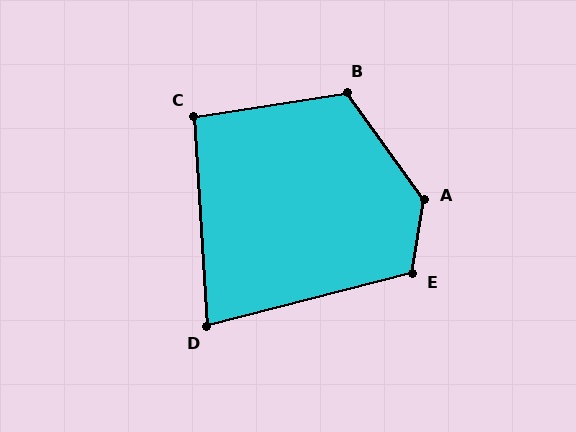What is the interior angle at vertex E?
Approximately 113 degrees (obtuse).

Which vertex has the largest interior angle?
A, at approximately 135 degrees.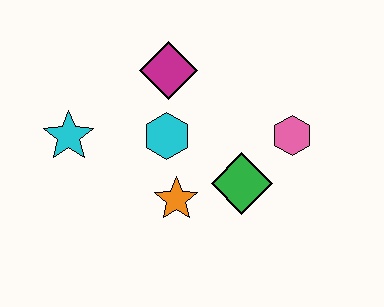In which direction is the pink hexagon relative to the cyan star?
The pink hexagon is to the right of the cyan star.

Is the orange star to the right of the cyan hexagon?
Yes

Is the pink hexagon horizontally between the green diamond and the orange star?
No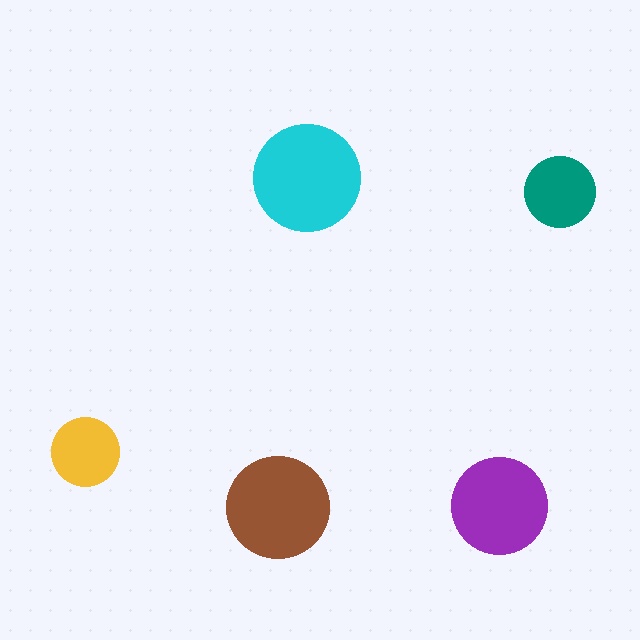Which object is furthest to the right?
The teal circle is rightmost.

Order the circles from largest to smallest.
the cyan one, the brown one, the purple one, the teal one, the yellow one.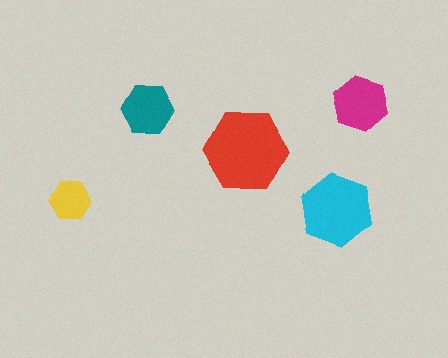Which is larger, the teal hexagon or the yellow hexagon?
The teal one.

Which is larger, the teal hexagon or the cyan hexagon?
The cyan one.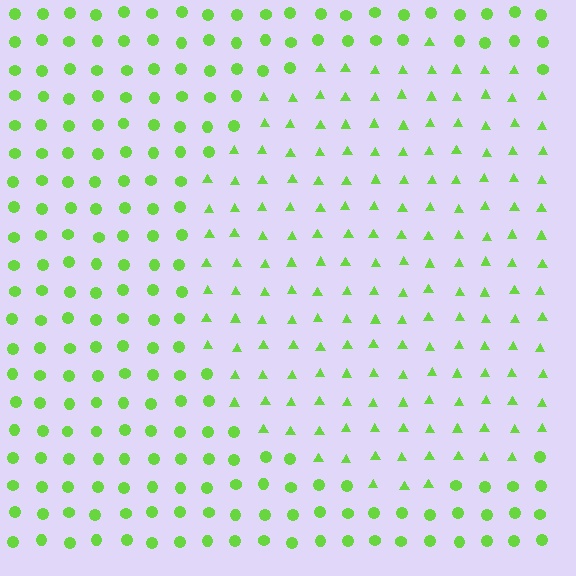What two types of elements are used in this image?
The image uses triangles inside the circle region and circles outside it.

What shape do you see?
I see a circle.